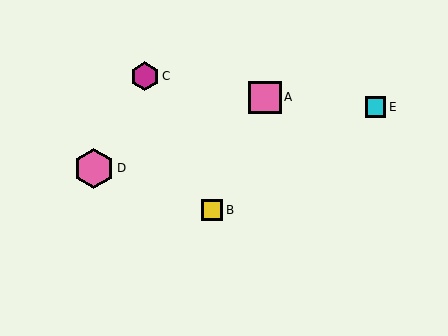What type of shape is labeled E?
Shape E is a cyan square.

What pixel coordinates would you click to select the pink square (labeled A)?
Click at (265, 97) to select the pink square A.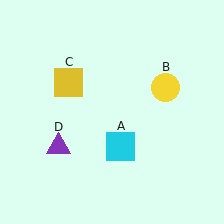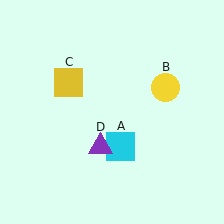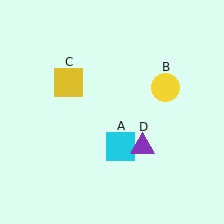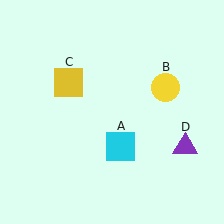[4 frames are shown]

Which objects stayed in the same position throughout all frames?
Cyan square (object A) and yellow circle (object B) and yellow square (object C) remained stationary.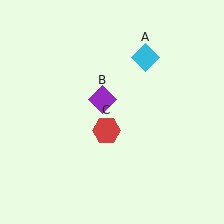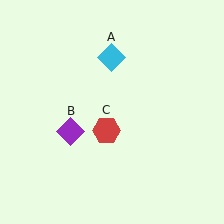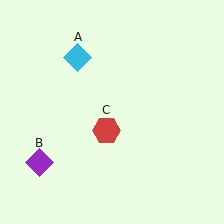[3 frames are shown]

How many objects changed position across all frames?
2 objects changed position: cyan diamond (object A), purple diamond (object B).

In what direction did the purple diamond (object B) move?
The purple diamond (object B) moved down and to the left.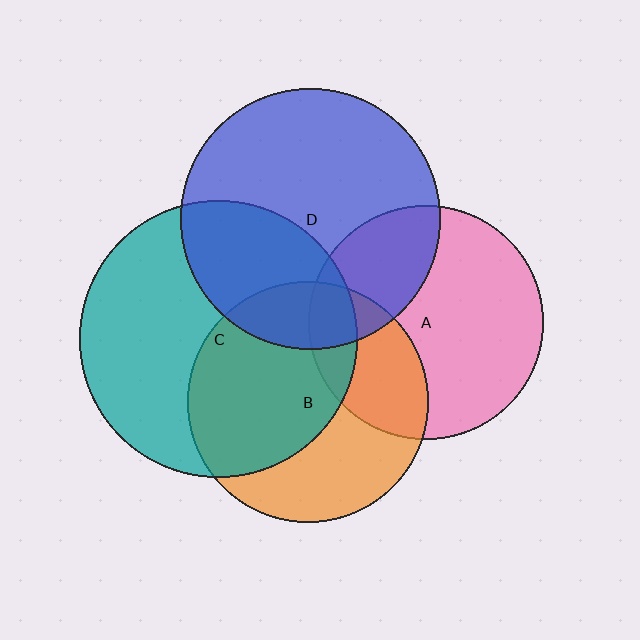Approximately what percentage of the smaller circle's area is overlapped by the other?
Approximately 30%.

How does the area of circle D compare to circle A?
Approximately 1.2 times.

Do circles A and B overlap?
Yes.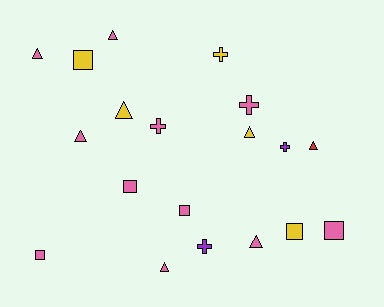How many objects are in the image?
There are 19 objects.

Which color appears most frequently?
Pink, with 11 objects.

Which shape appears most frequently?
Triangle, with 8 objects.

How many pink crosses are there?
There are 2 pink crosses.